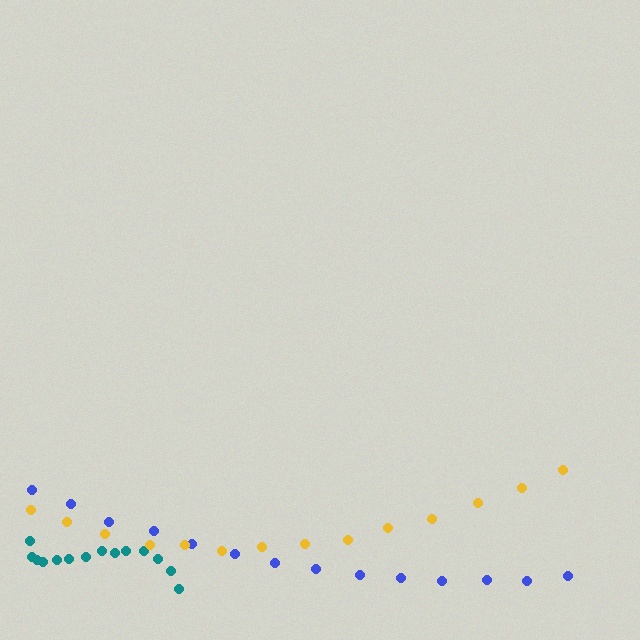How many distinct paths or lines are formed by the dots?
There are 3 distinct paths.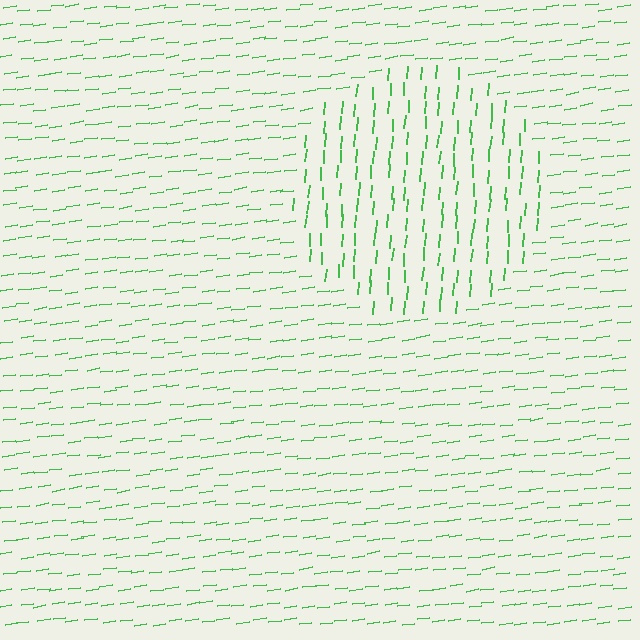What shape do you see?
I see a circle.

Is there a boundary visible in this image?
Yes, there is a texture boundary formed by a change in line orientation.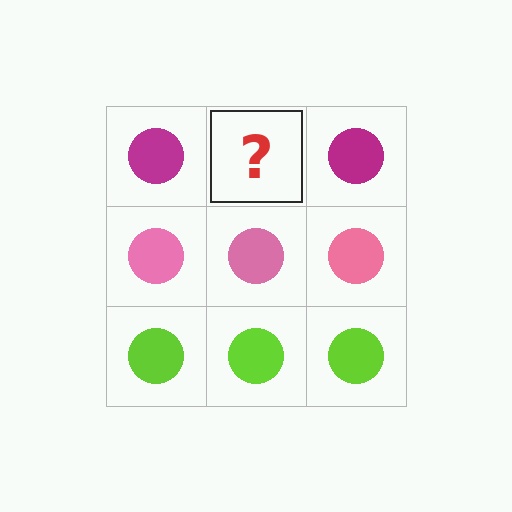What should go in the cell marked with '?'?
The missing cell should contain a magenta circle.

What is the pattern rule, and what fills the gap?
The rule is that each row has a consistent color. The gap should be filled with a magenta circle.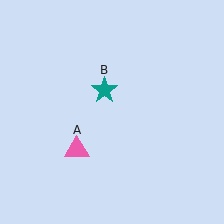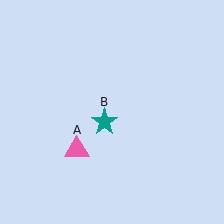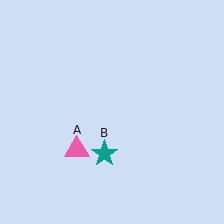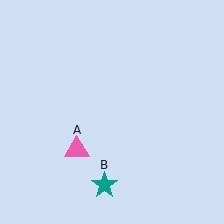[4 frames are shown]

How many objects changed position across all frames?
1 object changed position: teal star (object B).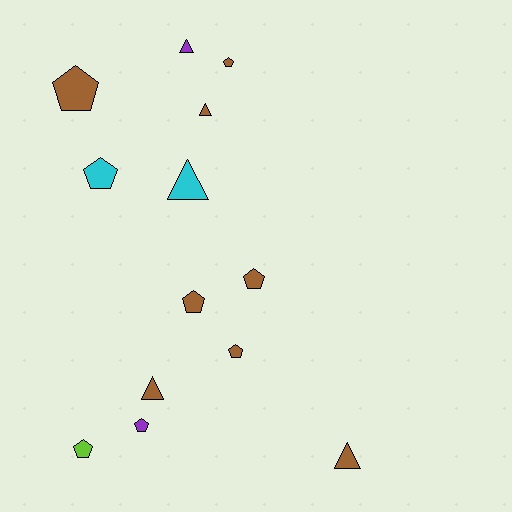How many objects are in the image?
There are 13 objects.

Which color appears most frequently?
Brown, with 8 objects.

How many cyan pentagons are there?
There is 1 cyan pentagon.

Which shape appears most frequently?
Pentagon, with 8 objects.